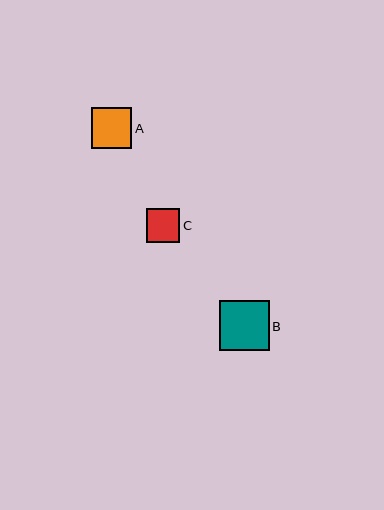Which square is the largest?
Square B is the largest with a size of approximately 50 pixels.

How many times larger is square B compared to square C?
Square B is approximately 1.5 times the size of square C.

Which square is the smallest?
Square C is the smallest with a size of approximately 34 pixels.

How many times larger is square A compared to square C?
Square A is approximately 1.2 times the size of square C.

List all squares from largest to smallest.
From largest to smallest: B, A, C.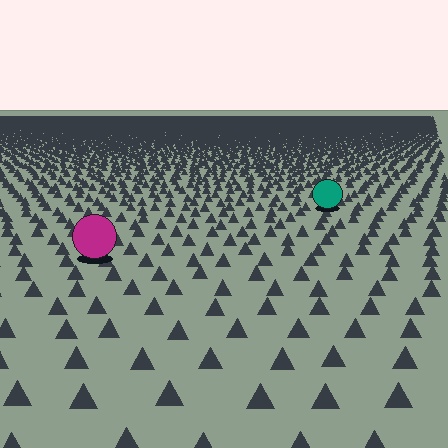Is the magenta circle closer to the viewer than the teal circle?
Yes. The magenta circle is closer — you can tell from the texture gradient: the ground texture is coarser near it.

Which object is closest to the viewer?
The magenta circle is closest. The texture marks near it are larger and more spread out.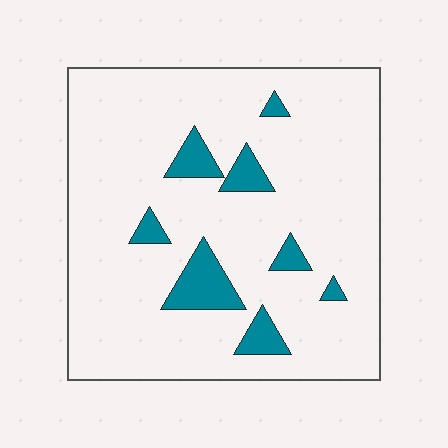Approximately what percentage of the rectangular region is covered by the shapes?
Approximately 10%.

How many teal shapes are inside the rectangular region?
8.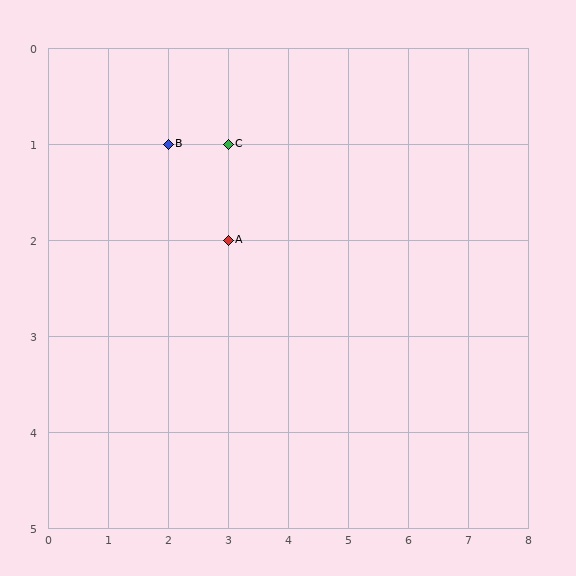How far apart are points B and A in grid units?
Points B and A are 1 column and 1 row apart (about 1.4 grid units diagonally).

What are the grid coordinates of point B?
Point B is at grid coordinates (2, 1).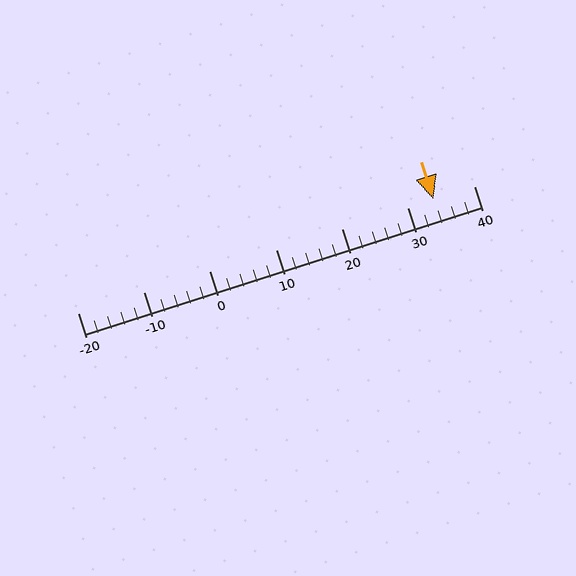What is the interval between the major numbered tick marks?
The major tick marks are spaced 10 units apart.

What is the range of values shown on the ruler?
The ruler shows values from -20 to 40.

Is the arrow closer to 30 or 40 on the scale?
The arrow is closer to 30.